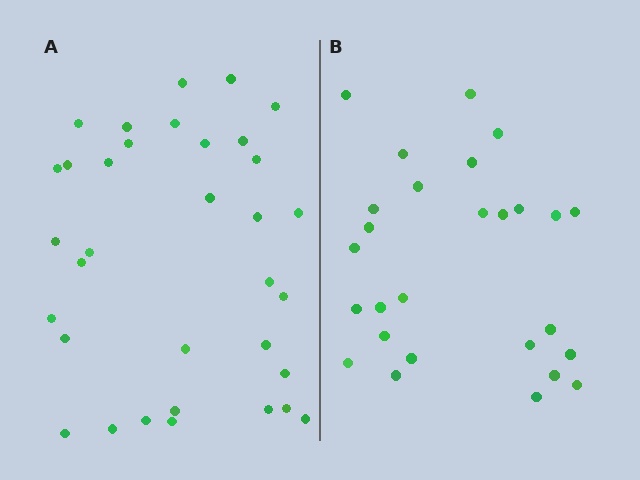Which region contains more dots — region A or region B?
Region A (the left region) has more dots.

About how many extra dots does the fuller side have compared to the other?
Region A has roughly 8 or so more dots than region B.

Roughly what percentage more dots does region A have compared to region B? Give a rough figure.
About 25% more.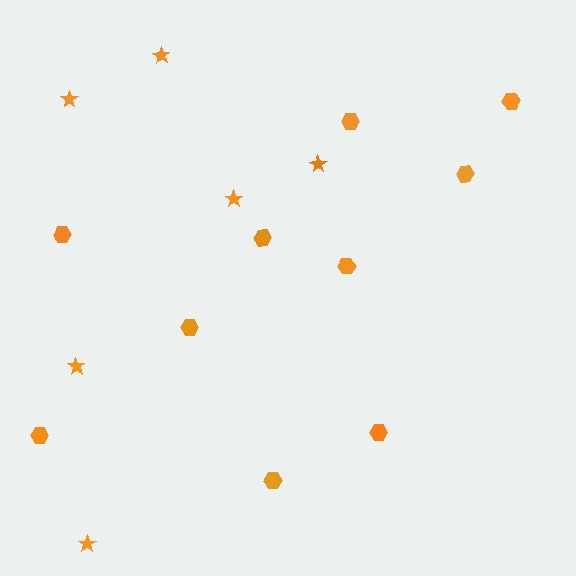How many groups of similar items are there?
There are 2 groups: one group of hexagons (10) and one group of stars (6).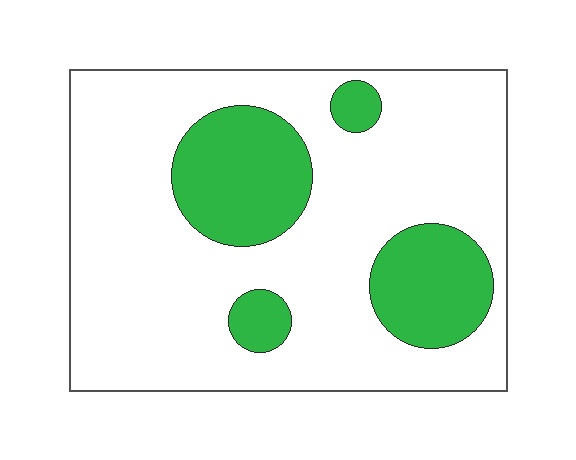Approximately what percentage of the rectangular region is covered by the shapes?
Approximately 25%.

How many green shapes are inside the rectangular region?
4.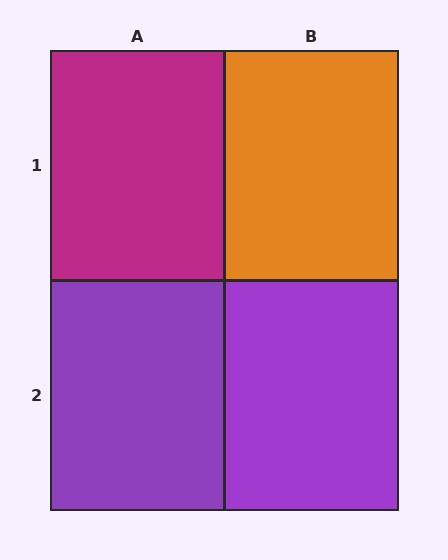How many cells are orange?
1 cell is orange.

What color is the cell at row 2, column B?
Purple.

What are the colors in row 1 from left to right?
Magenta, orange.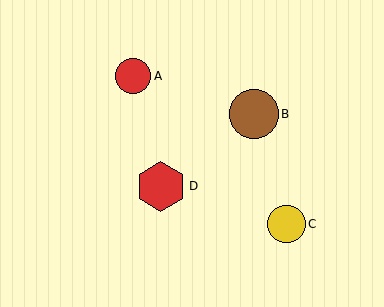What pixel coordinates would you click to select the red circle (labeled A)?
Click at (133, 76) to select the red circle A.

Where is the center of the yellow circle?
The center of the yellow circle is at (287, 224).